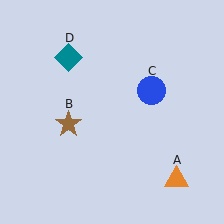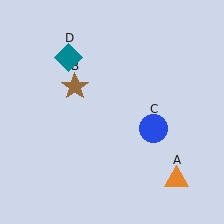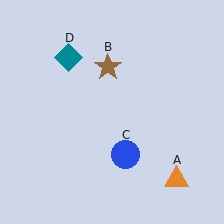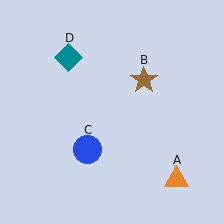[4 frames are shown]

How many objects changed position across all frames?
2 objects changed position: brown star (object B), blue circle (object C).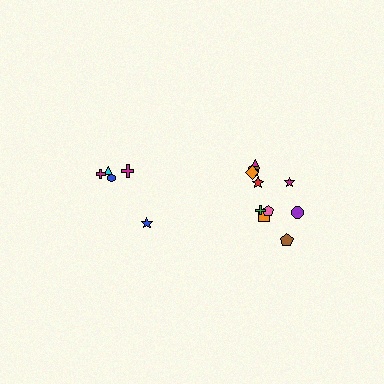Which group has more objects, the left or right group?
The right group.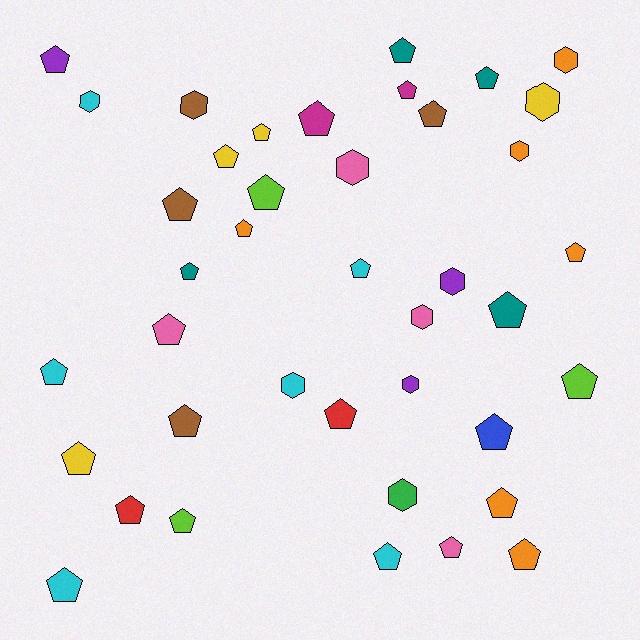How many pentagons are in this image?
There are 29 pentagons.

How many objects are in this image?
There are 40 objects.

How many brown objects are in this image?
There are 4 brown objects.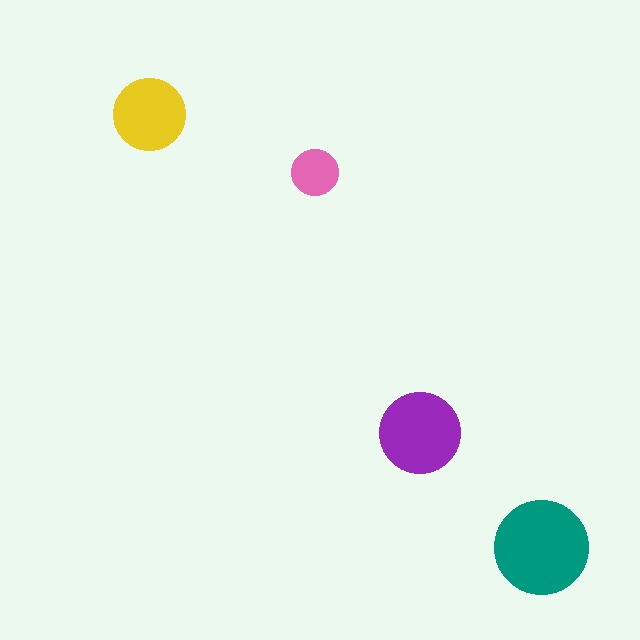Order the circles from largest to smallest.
the teal one, the purple one, the yellow one, the pink one.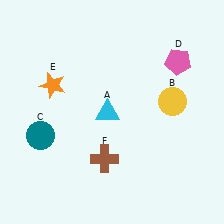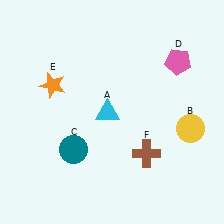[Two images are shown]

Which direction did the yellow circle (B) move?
The yellow circle (B) moved down.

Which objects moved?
The objects that moved are: the yellow circle (B), the teal circle (C), the brown cross (F).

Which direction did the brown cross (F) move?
The brown cross (F) moved right.